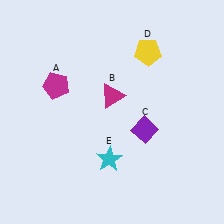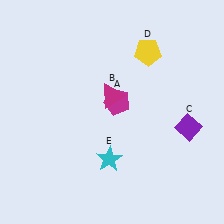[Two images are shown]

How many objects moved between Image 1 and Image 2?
2 objects moved between the two images.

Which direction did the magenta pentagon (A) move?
The magenta pentagon (A) moved right.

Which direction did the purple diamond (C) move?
The purple diamond (C) moved right.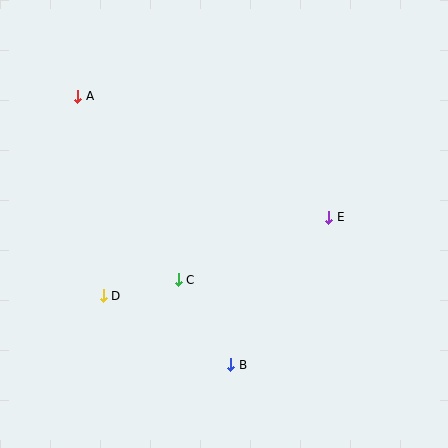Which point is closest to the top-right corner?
Point E is closest to the top-right corner.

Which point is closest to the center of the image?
Point C at (178, 280) is closest to the center.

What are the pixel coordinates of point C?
Point C is at (178, 280).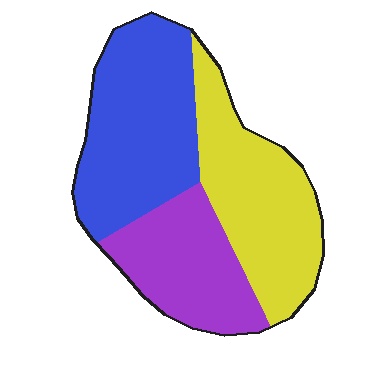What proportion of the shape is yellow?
Yellow covers 35% of the shape.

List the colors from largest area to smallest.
From largest to smallest: blue, yellow, purple.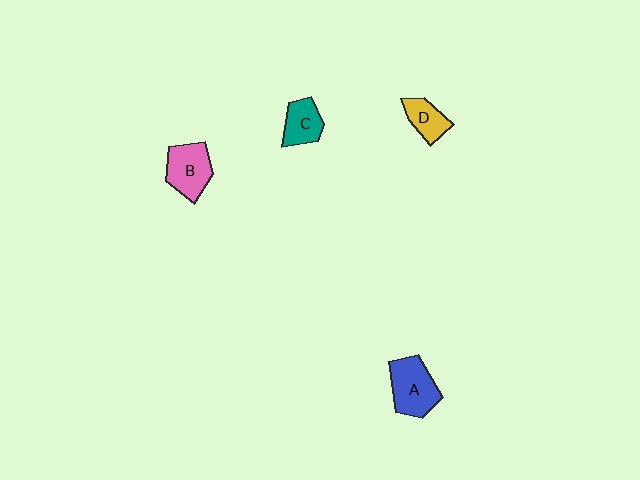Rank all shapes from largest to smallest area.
From largest to smallest: A (blue), B (pink), C (teal), D (yellow).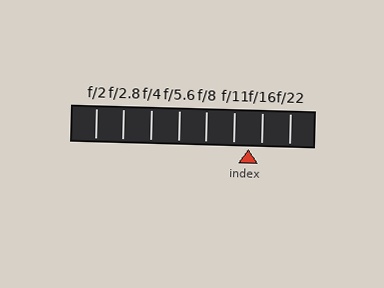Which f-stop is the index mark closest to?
The index mark is closest to f/16.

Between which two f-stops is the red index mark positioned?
The index mark is between f/11 and f/16.